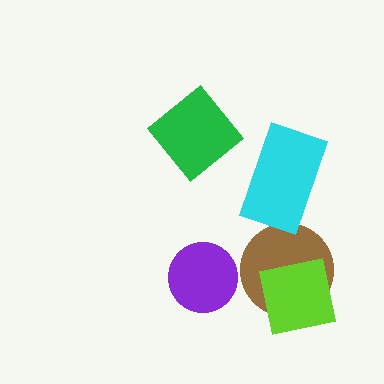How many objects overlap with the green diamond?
0 objects overlap with the green diamond.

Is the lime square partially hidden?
No, no other shape covers it.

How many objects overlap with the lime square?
1 object overlaps with the lime square.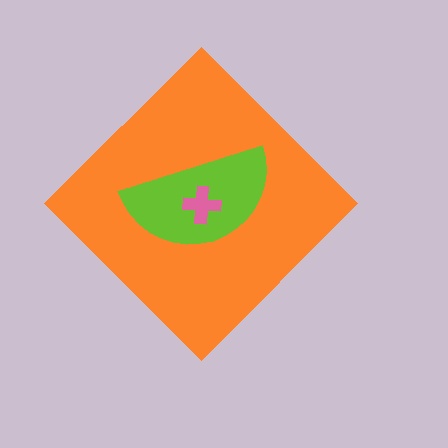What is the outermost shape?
The orange diamond.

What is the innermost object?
The pink cross.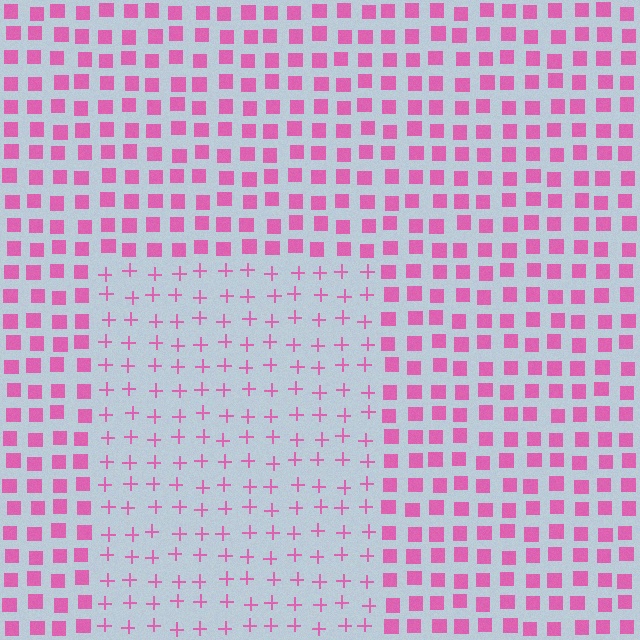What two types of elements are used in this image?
The image uses plus signs inside the rectangle region and squares outside it.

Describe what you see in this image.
The image is filled with small pink elements arranged in a uniform grid. A rectangle-shaped region contains plus signs, while the surrounding area contains squares. The boundary is defined purely by the change in element shape.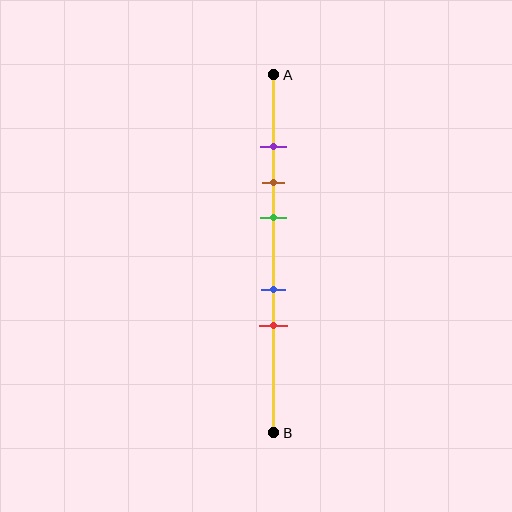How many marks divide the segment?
There are 5 marks dividing the segment.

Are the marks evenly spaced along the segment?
No, the marks are not evenly spaced.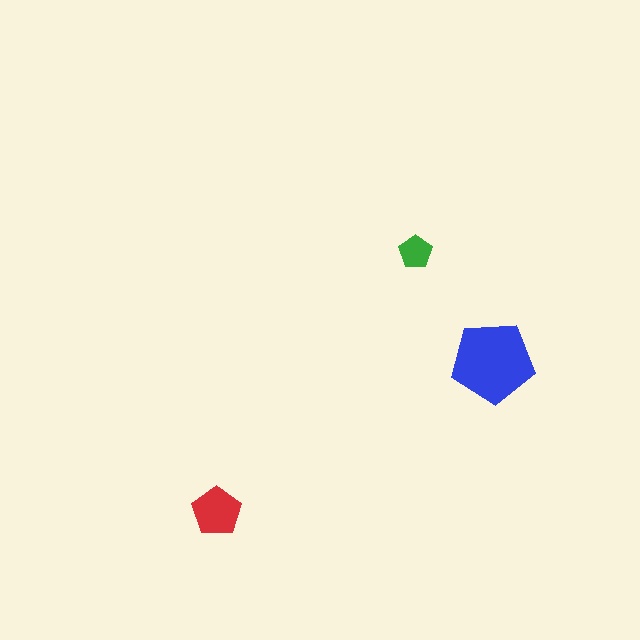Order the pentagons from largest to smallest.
the blue one, the red one, the green one.